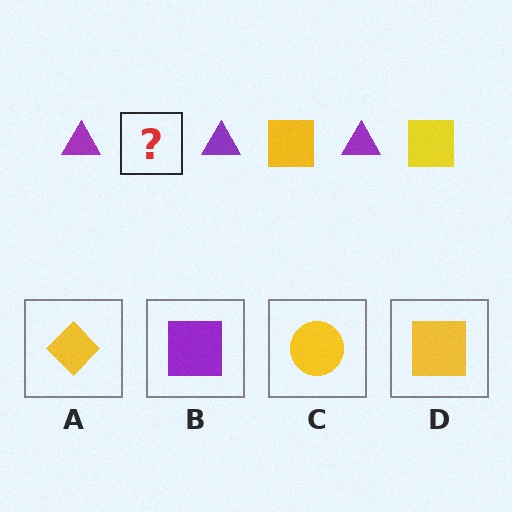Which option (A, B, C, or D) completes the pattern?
D.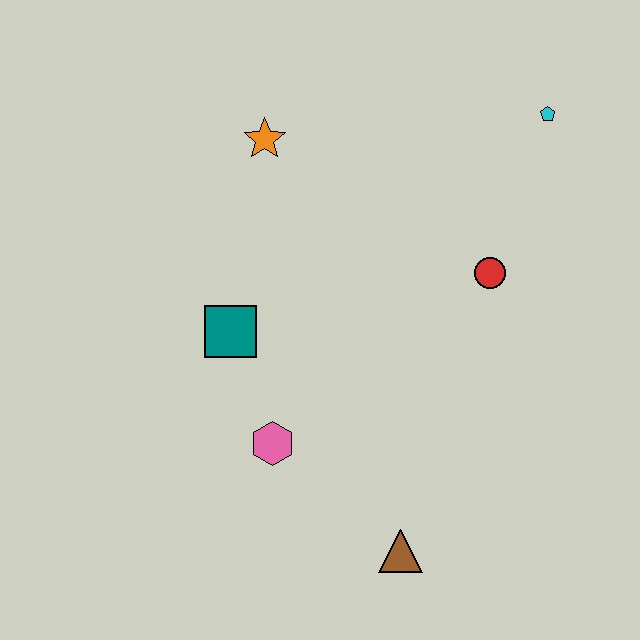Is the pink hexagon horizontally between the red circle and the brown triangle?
No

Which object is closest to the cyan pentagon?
The red circle is closest to the cyan pentagon.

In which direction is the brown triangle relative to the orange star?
The brown triangle is below the orange star.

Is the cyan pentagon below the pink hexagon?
No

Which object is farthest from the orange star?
The brown triangle is farthest from the orange star.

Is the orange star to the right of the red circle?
No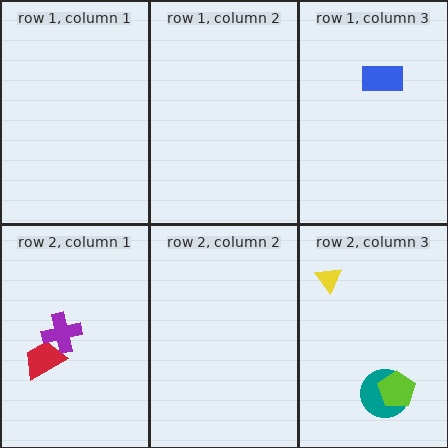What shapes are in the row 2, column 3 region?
The teal circle, the yellow triangle, the lime pentagon.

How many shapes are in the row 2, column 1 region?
2.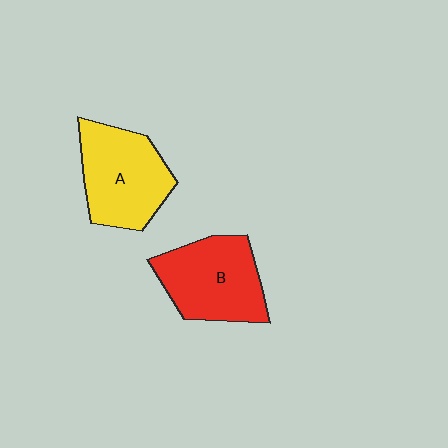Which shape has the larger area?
Shape A (yellow).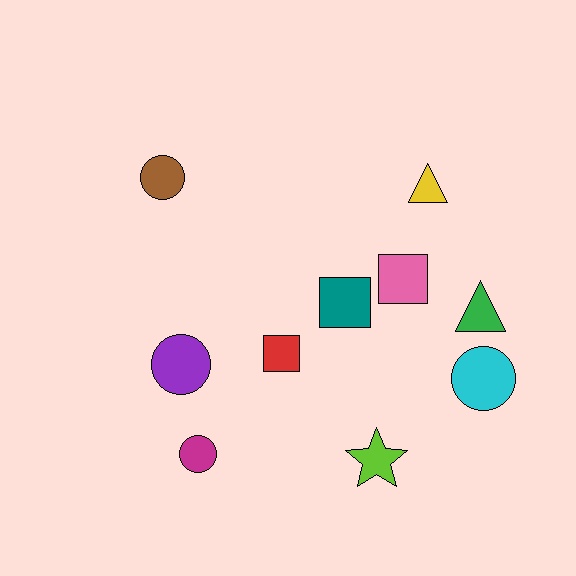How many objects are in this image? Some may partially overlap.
There are 10 objects.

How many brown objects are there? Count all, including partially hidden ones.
There is 1 brown object.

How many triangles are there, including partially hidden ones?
There are 2 triangles.